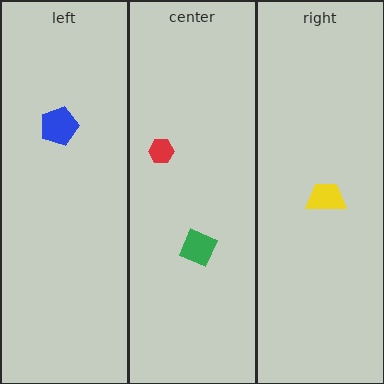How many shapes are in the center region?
2.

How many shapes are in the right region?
1.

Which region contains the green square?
The center region.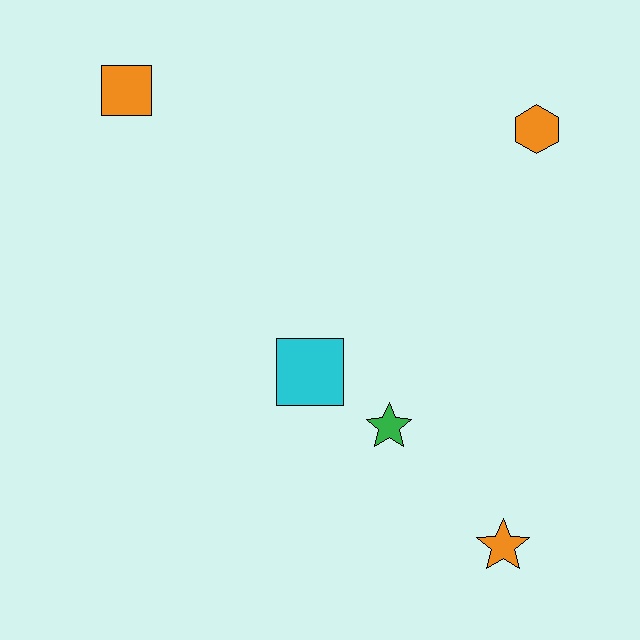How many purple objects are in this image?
There are no purple objects.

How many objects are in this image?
There are 5 objects.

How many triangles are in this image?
There are no triangles.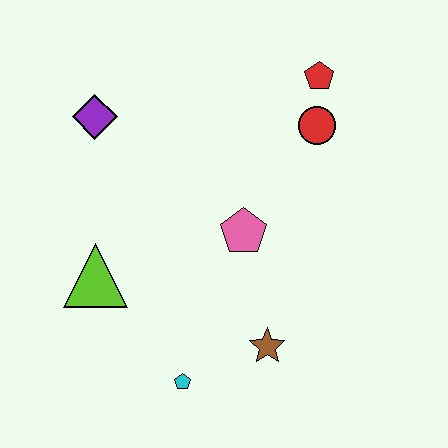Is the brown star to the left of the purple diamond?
No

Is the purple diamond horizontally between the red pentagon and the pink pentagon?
No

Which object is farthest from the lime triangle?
The red pentagon is farthest from the lime triangle.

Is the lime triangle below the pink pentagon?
Yes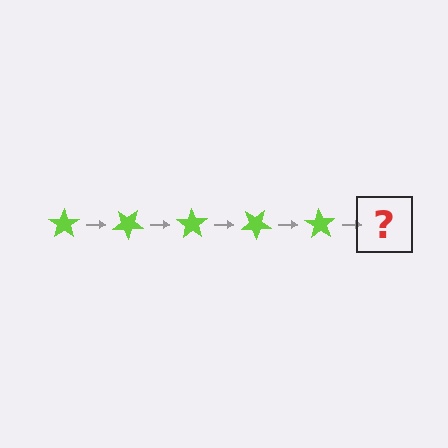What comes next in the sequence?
The next element should be a lime star rotated 175 degrees.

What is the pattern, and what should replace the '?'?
The pattern is that the star rotates 35 degrees each step. The '?' should be a lime star rotated 175 degrees.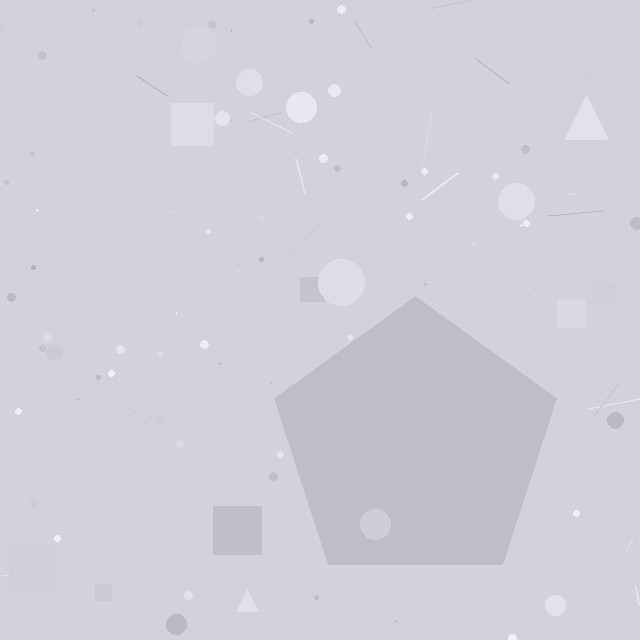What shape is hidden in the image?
A pentagon is hidden in the image.